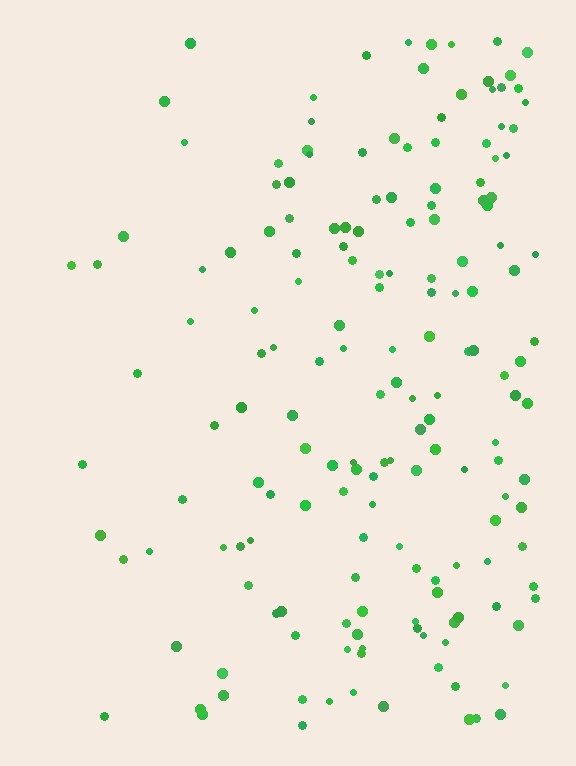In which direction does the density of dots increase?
From left to right, with the right side densest.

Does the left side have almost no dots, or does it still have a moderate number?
Still a moderate number, just noticeably fewer than the right.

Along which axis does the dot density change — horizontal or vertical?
Horizontal.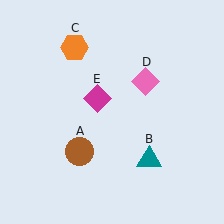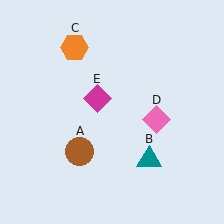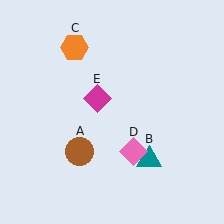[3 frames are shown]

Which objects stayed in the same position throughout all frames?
Brown circle (object A) and teal triangle (object B) and orange hexagon (object C) and magenta diamond (object E) remained stationary.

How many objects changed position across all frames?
1 object changed position: pink diamond (object D).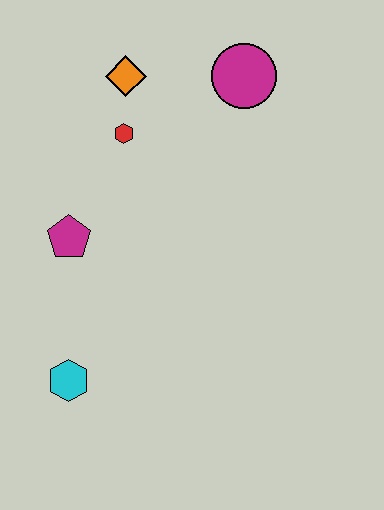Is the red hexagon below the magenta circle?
Yes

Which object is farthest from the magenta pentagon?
The magenta circle is farthest from the magenta pentagon.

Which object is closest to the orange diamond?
The red hexagon is closest to the orange diamond.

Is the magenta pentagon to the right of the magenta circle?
No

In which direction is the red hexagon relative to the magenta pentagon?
The red hexagon is above the magenta pentagon.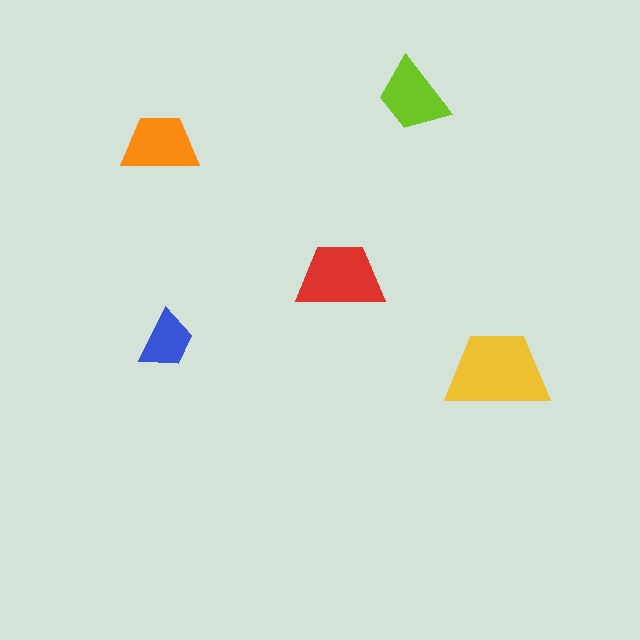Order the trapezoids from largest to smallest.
the yellow one, the red one, the orange one, the lime one, the blue one.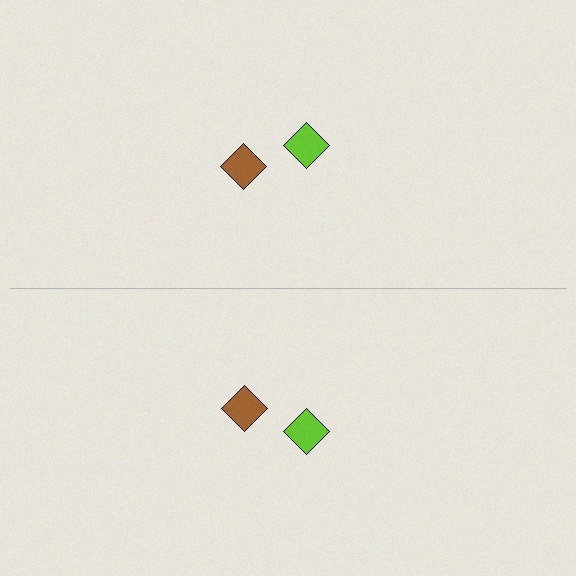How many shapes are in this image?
There are 4 shapes in this image.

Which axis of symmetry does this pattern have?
The pattern has a horizontal axis of symmetry running through the center of the image.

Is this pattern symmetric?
Yes, this pattern has bilateral (reflection) symmetry.